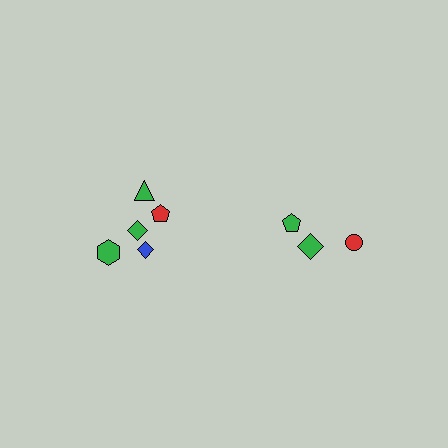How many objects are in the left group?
There are 5 objects.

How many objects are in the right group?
There are 3 objects.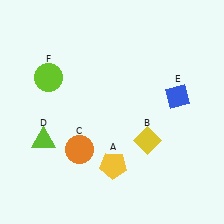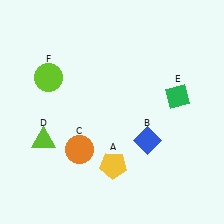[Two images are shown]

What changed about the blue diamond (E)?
In Image 1, E is blue. In Image 2, it changed to green.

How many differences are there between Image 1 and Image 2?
There are 2 differences between the two images.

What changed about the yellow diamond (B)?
In Image 1, B is yellow. In Image 2, it changed to blue.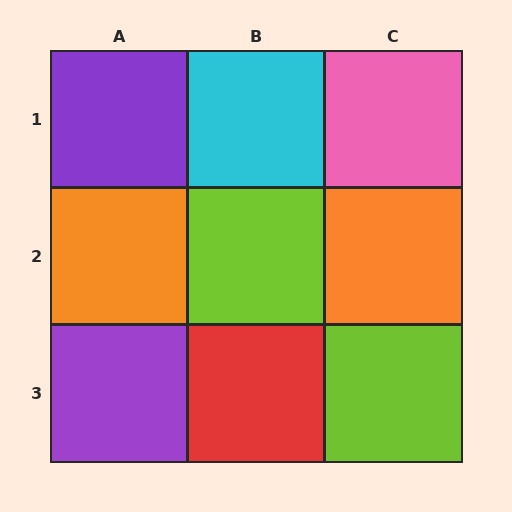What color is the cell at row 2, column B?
Lime.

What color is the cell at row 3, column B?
Red.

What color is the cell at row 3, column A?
Purple.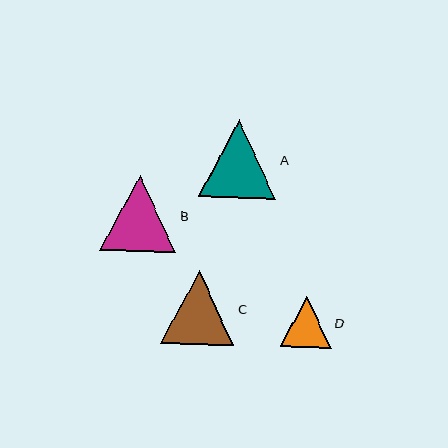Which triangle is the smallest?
Triangle D is the smallest with a size of approximately 51 pixels.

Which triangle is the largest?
Triangle A is the largest with a size of approximately 78 pixels.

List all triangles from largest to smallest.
From largest to smallest: A, B, C, D.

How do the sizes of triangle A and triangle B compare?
Triangle A and triangle B are approximately the same size.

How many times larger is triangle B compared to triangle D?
Triangle B is approximately 1.5 times the size of triangle D.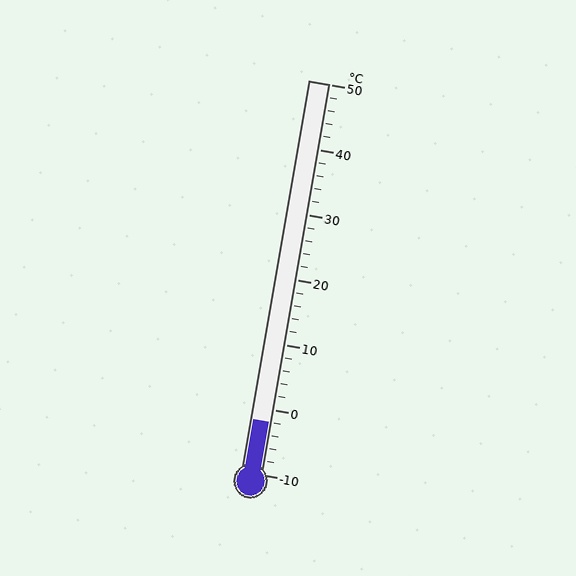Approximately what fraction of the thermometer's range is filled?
The thermometer is filled to approximately 15% of its range.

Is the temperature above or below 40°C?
The temperature is below 40°C.